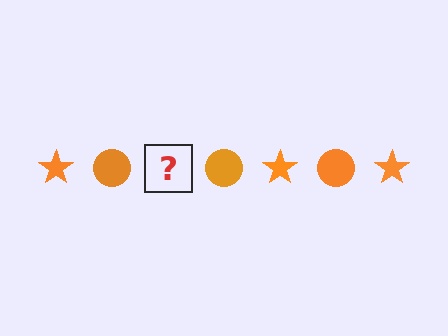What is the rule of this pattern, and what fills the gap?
The rule is that the pattern cycles through star, circle shapes in orange. The gap should be filled with an orange star.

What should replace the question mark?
The question mark should be replaced with an orange star.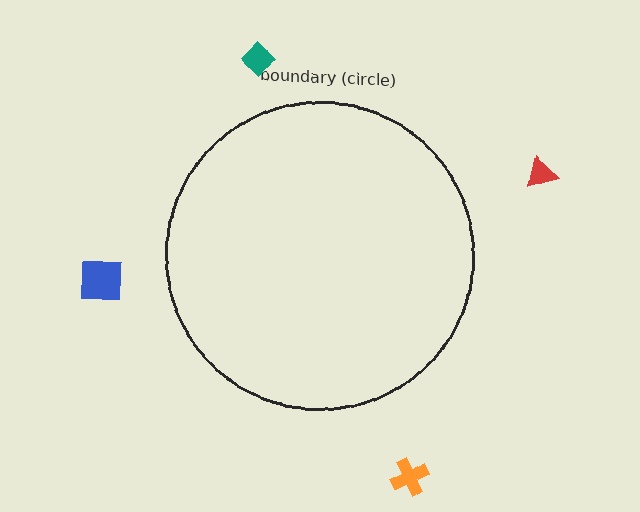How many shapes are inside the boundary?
0 inside, 4 outside.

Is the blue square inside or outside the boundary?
Outside.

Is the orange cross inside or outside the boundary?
Outside.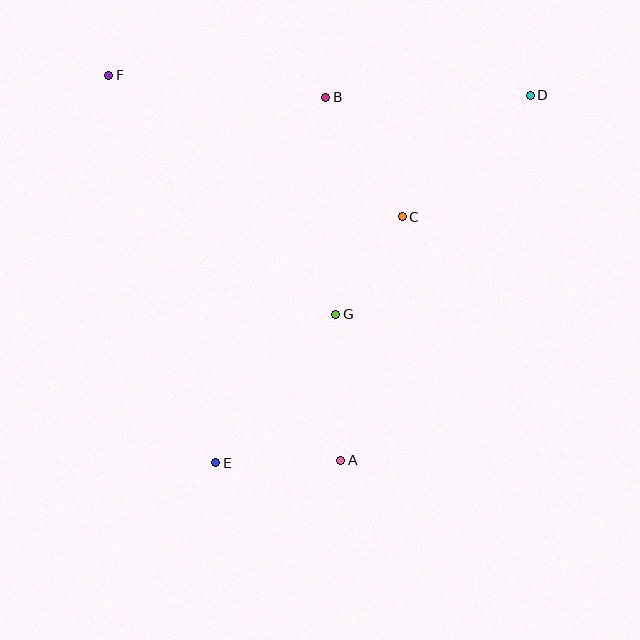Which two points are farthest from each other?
Points D and E are farthest from each other.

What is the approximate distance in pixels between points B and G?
The distance between B and G is approximately 217 pixels.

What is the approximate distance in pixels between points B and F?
The distance between B and F is approximately 218 pixels.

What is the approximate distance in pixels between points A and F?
The distance between A and F is approximately 449 pixels.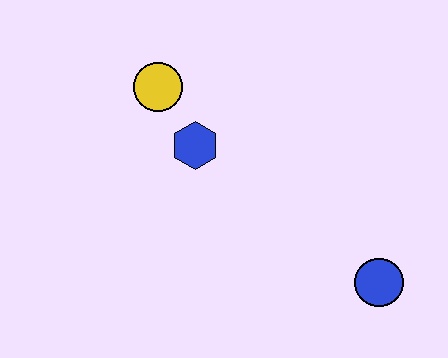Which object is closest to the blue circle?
The blue hexagon is closest to the blue circle.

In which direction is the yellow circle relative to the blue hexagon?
The yellow circle is above the blue hexagon.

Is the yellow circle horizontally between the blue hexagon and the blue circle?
No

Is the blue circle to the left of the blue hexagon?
No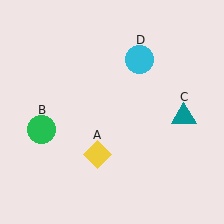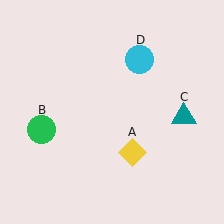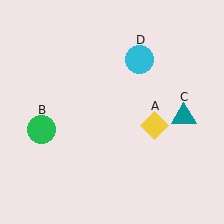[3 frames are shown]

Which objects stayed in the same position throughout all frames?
Green circle (object B) and teal triangle (object C) and cyan circle (object D) remained stationary.